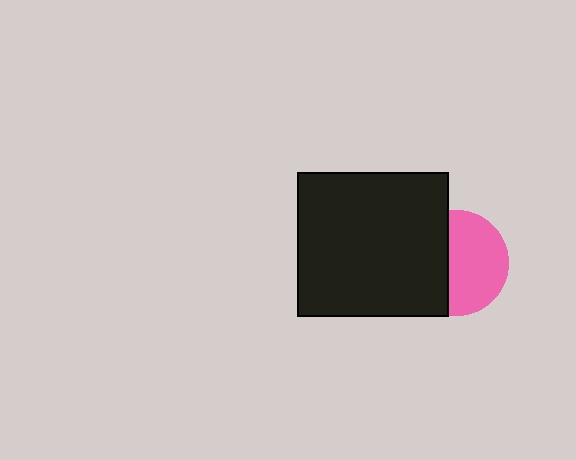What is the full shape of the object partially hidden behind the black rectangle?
The partially hidden object is a pink circle.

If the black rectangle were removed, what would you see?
You would see the complete pink circle.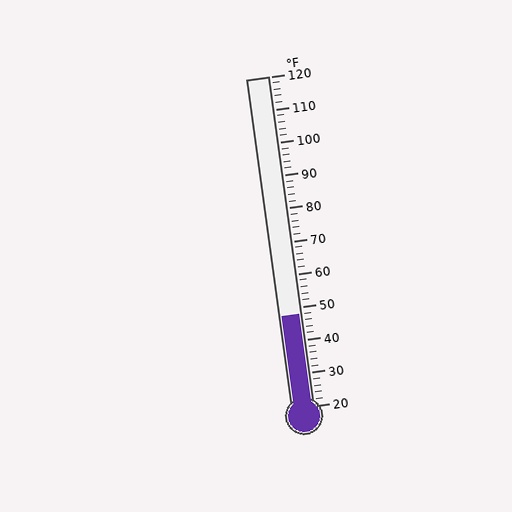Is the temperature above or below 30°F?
The temperature is above 30°F.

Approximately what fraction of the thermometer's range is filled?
The thermometer is filled to approximately 30% of its range.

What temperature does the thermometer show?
The thermometer shows approximately 48°F.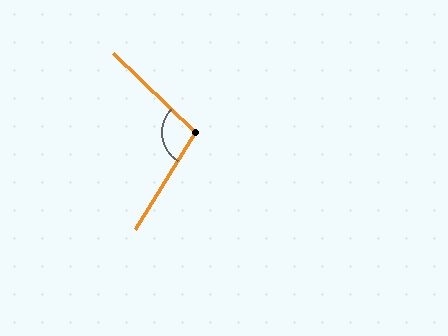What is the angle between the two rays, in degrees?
Approximately 102 degrees.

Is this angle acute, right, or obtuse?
It is obtuse.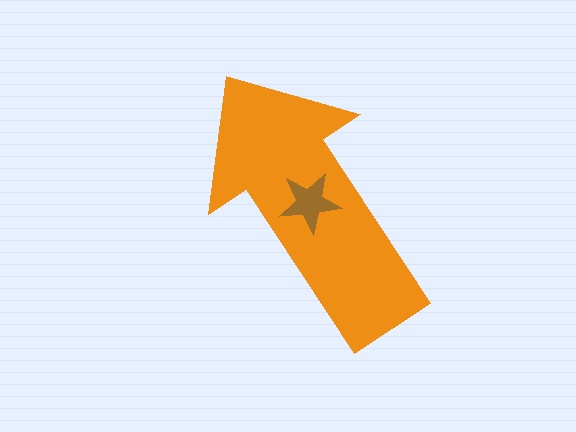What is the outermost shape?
The orange arrow.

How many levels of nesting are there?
2.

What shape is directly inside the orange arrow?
The brown star.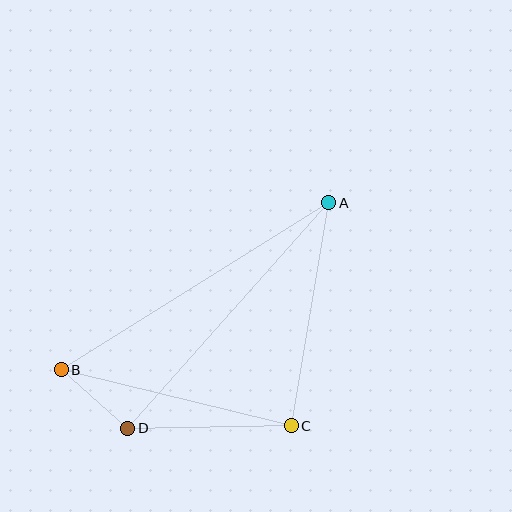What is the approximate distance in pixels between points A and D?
The distance between A and D is approximately 302 pixels.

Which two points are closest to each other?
Points B and D are closest to each other.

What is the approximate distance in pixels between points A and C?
The distance between A and C is approximately 226 pixels.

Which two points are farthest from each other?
Points A and B are farthest from each other.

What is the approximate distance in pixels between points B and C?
The distance between B and C is approximately 236 pixels.